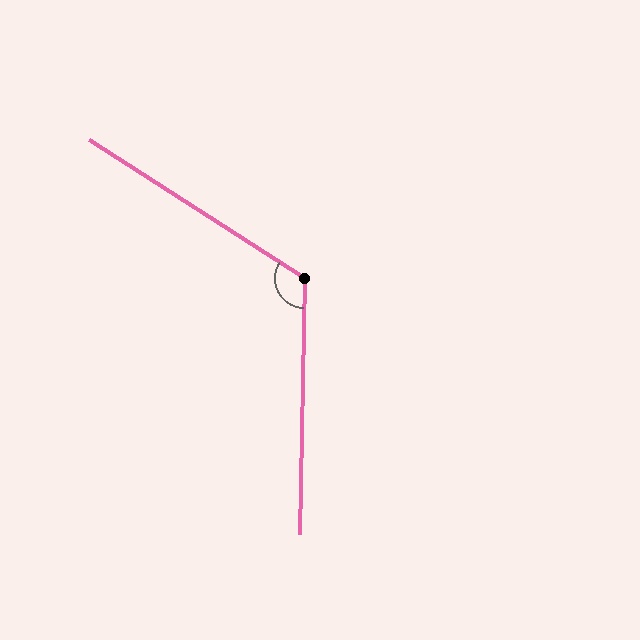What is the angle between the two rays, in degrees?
Approximately 122 degrees.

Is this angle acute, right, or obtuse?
It is obtuse.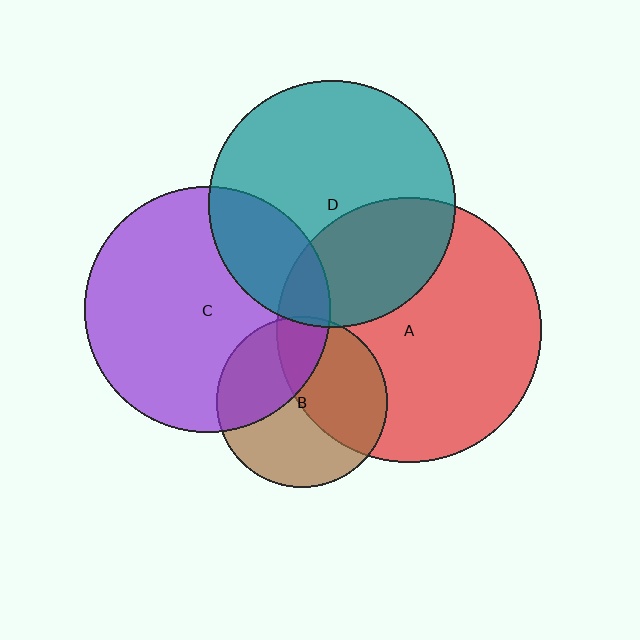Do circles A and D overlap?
Yes.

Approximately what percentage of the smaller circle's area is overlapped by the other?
Approximately 35%.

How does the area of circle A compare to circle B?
Approximately 2.4 times.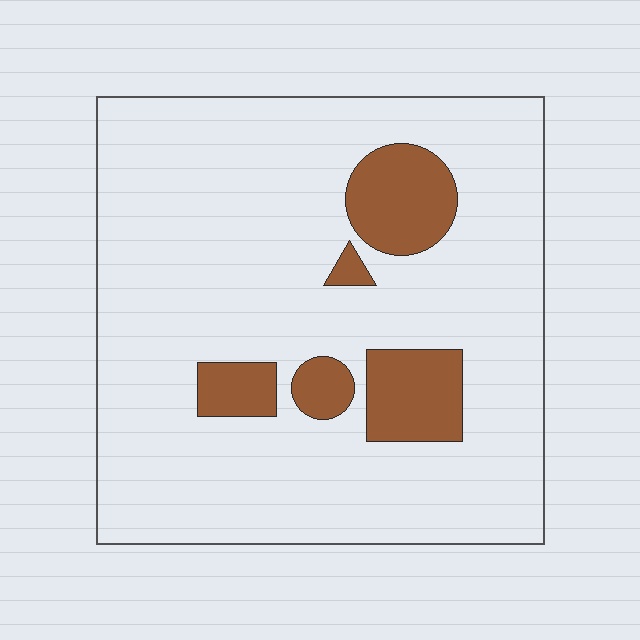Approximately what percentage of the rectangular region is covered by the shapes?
Approximately 15%.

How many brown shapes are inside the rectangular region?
5.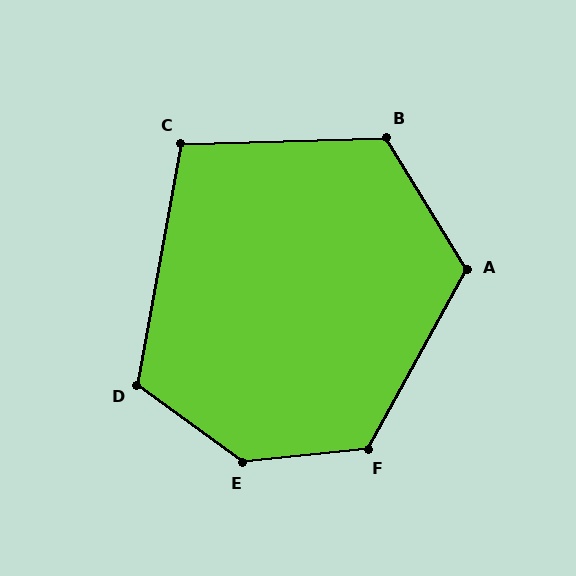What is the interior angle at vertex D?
Approximately 116 degrees (obtuse).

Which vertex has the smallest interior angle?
C, at approximately 102 degrees.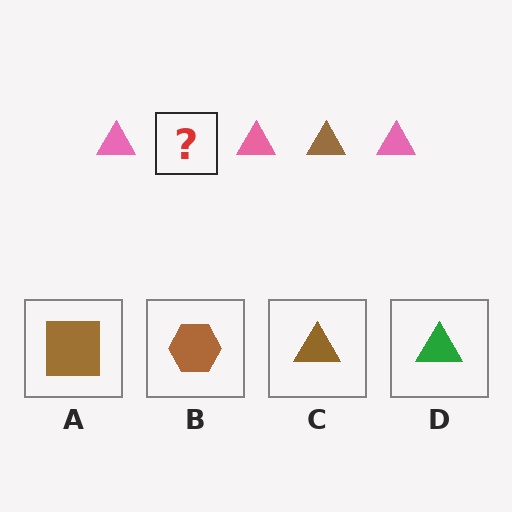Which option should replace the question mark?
Option C.